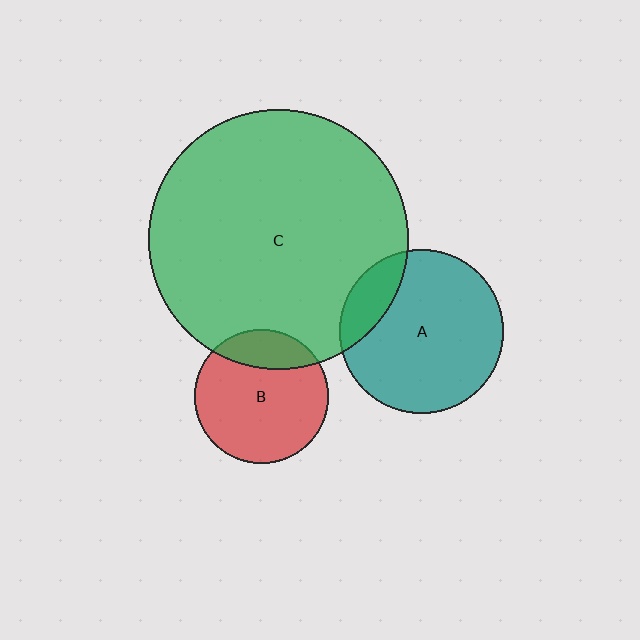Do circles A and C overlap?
Yes.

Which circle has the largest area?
Circle C (green).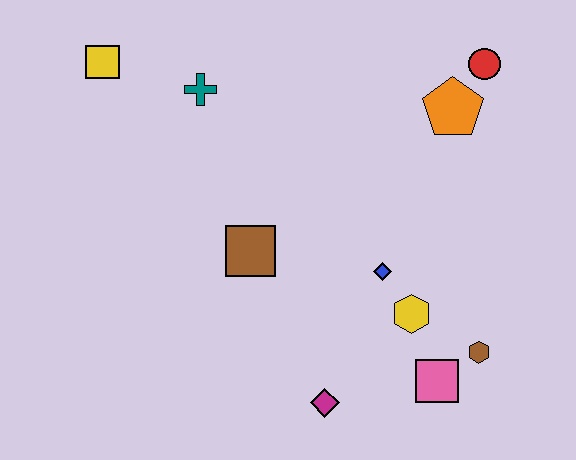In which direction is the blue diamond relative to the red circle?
The blue diamond is below the red circle.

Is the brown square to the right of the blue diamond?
No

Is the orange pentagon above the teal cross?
No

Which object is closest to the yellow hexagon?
The blue diamond is closest to the yellow hexagon.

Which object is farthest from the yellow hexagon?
The yellow square is farthest from the yellow hexagon.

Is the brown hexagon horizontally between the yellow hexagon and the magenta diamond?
No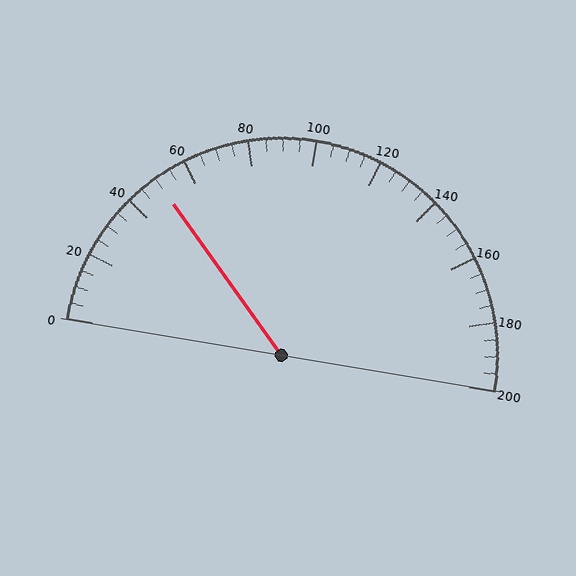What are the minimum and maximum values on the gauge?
The gauge ranges from 0 to 200.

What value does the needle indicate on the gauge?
The needle indicates approximately 50.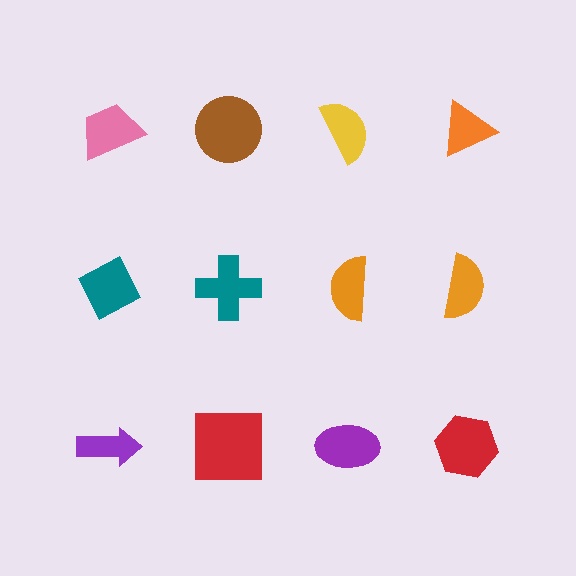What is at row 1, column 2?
A brown circle.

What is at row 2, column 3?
An orange semicircle.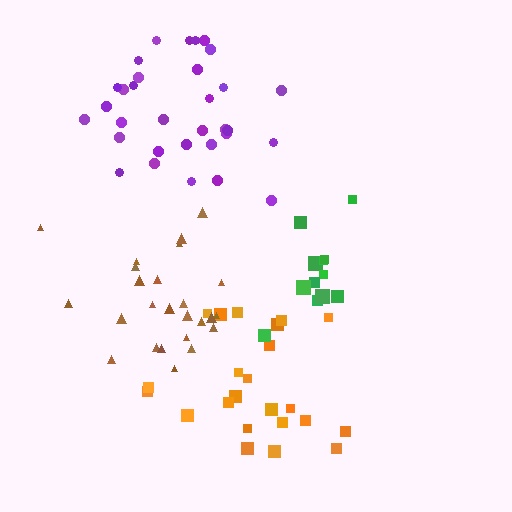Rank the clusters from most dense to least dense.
green, purple, brown, orange.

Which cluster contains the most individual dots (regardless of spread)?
Purple (32).